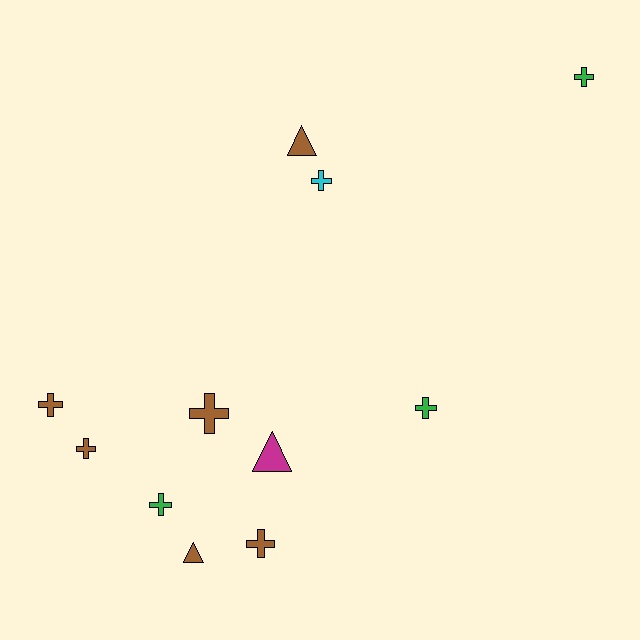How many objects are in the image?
There are 11 objects.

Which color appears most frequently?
Brown, with 6 objects.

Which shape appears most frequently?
Cross, with 8 objects.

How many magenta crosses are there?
There are no magenta crosses.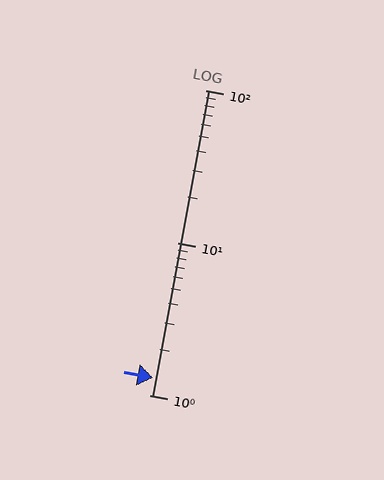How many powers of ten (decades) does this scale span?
The scale spans 2 decades, from 1 to 100.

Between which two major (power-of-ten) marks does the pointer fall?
The pointer is between 1 and 10.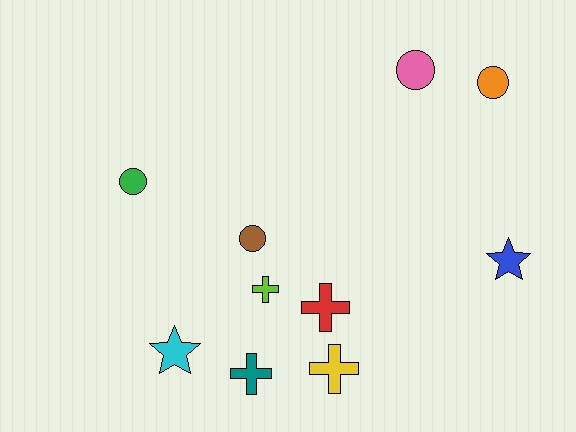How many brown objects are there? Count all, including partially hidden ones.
There is 1 brown object.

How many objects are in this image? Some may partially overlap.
There are 10 objects.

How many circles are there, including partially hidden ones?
There are 4 circles.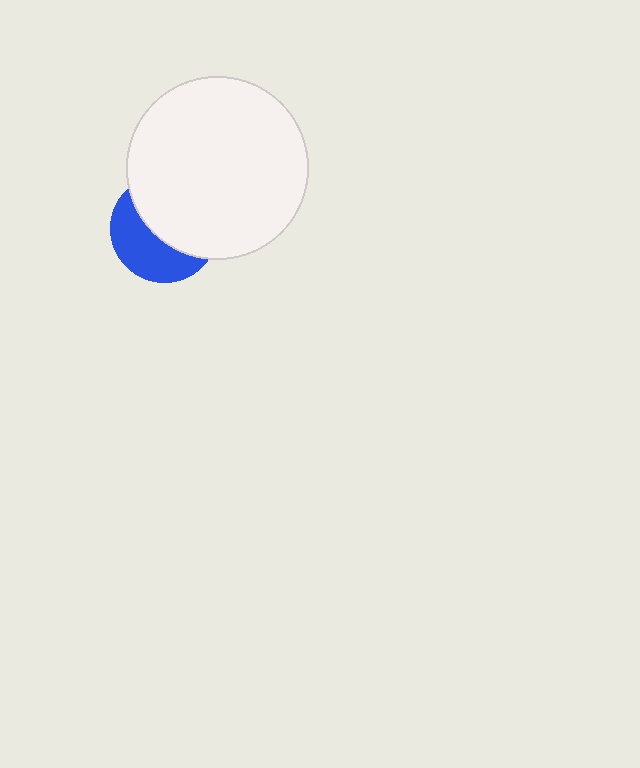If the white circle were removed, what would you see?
You would see the complete blue circle.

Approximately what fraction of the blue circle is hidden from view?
Roughly 57% of the blue circle is hidden behind the white circle.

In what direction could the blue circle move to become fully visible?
The blue circle could move toward the lower-left. That would shift it out from behind the white circle entirely.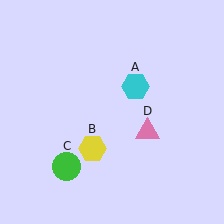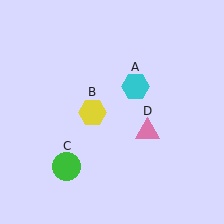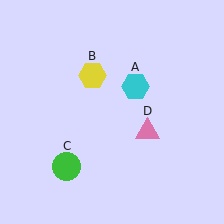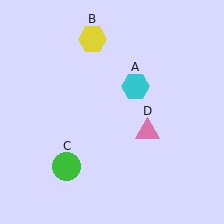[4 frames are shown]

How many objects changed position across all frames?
1 object changed position: yellow hexagon (object B).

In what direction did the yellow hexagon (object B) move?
The yellow hexagon (object B) moved up.